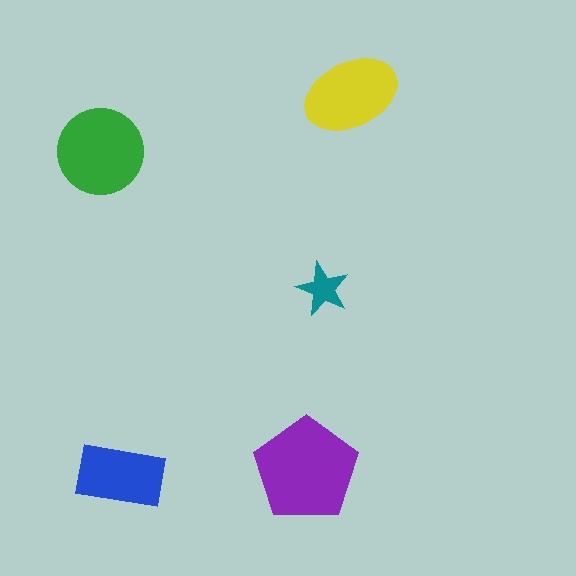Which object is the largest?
The purple pentagon.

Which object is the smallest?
The teal star.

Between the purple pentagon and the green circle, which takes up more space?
The purple pentagon.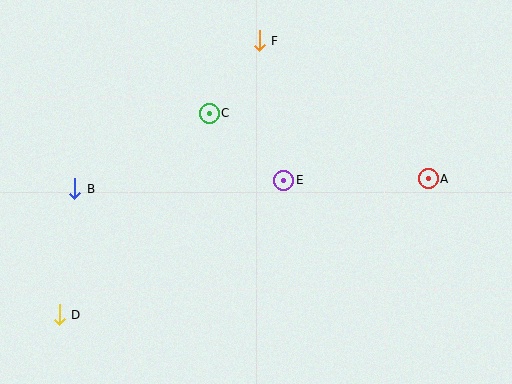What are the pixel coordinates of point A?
Point A is at (428, 179).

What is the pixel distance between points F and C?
The distance between F and C is 88 pixels.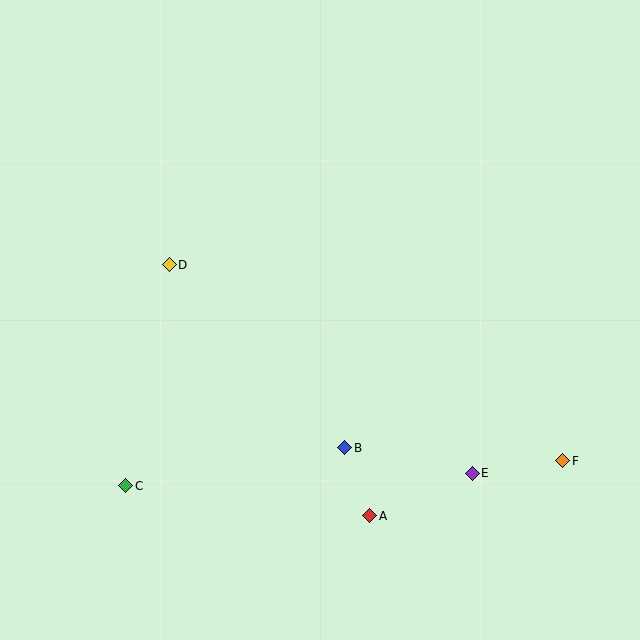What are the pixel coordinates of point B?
Point B is at (345, 448).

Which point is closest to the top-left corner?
Point D is closest to the top-left corner.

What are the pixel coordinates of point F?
Point F is at (563, 461).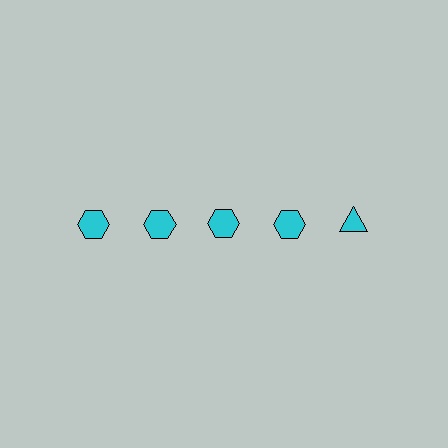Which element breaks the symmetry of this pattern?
The cyan triangle in the top row, rightmost column breaks the symmetry. All other shapes are cyan hexagons.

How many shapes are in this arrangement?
There are 5 shapes arranged in a grid pattern.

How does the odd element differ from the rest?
It has a different shape: triangle instead of hexagon.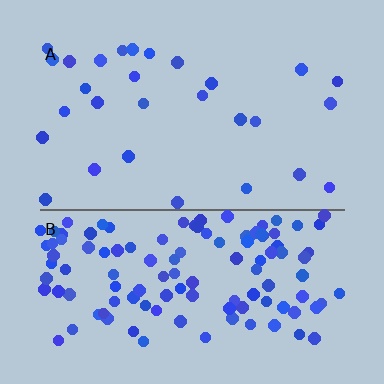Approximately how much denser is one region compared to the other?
Approximately 4.2× — region B over region A.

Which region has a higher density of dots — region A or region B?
B (the bottom).